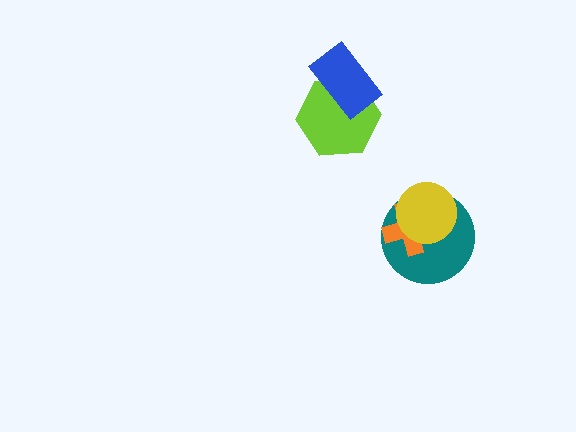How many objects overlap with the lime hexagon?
1 object overlaps with the lime hexagon.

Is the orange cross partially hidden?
Yes, it is partially covered by another shape.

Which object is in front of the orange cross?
The yellow circle is in front of the orange cross.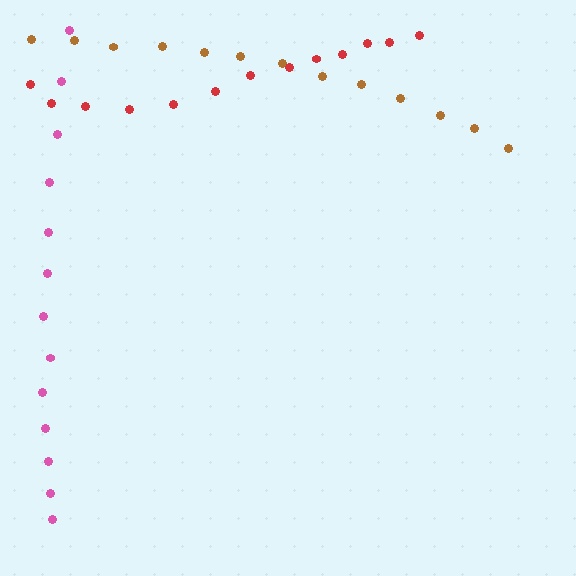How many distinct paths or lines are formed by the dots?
There are 3 distinct paths.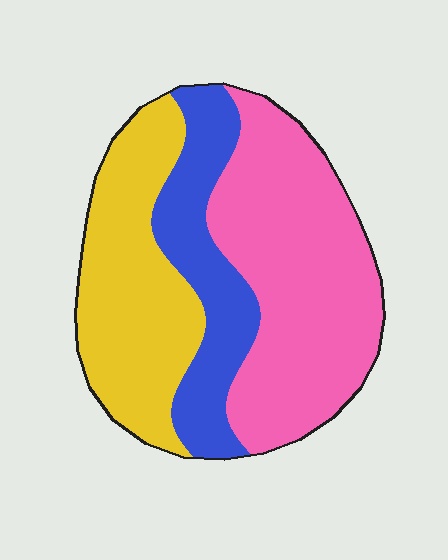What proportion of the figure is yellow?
Yellow takes up about one third (1/3) of the figure.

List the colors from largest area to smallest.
From largest to smallest: pink, yellow, blue.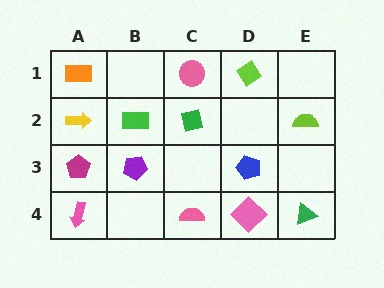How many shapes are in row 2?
4 shapes.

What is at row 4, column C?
A pink semicircle.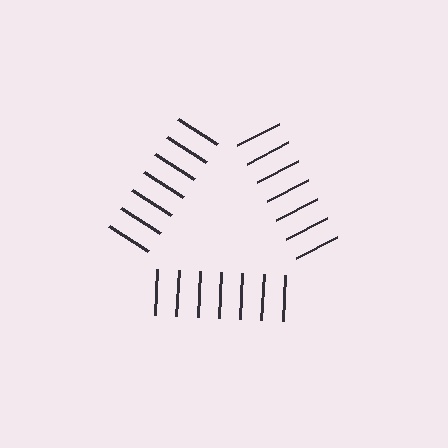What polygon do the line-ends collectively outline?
An illusory triangle — the line segments terminate on its edges but no continuous stroke is drawn.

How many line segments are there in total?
21 — 7 along each of the 3 edges.